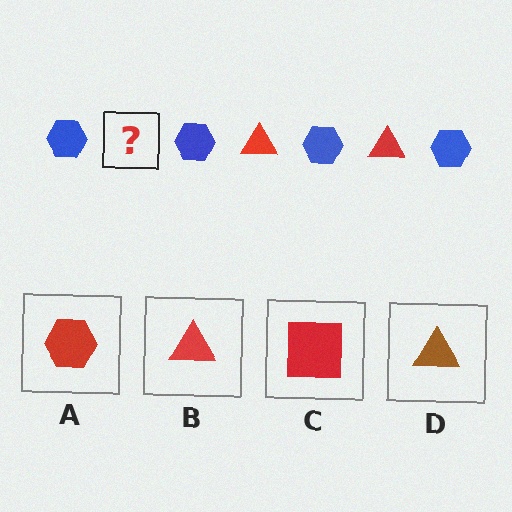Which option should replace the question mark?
Option B.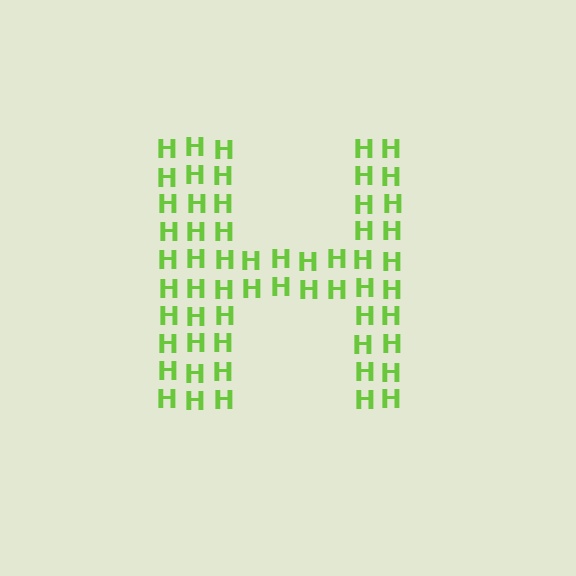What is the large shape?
The large shape is the letter H.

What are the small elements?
The small elements are letter H's.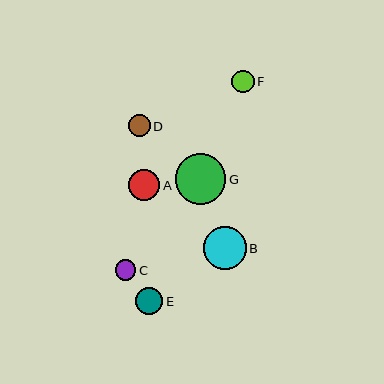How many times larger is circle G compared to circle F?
Circle G is approximately 2.3 times the size of circle F.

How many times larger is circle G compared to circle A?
Circle G is approximately 1.6 times the size of circle A.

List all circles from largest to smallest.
From largest to smallest: G, B, A, E, F, D, C.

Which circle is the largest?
Circle G is the largest with a size of approximately 50 pixels.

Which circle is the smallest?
Circle C is the smallest with a size of approximately 21 pixels.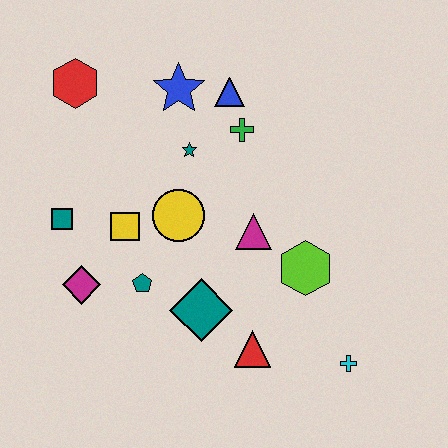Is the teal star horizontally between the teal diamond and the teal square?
Yes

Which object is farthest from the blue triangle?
The cyan cross is farthest from the blue triangle.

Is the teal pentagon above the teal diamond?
Yes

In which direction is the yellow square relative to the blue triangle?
The yellow square is below the blue triangle.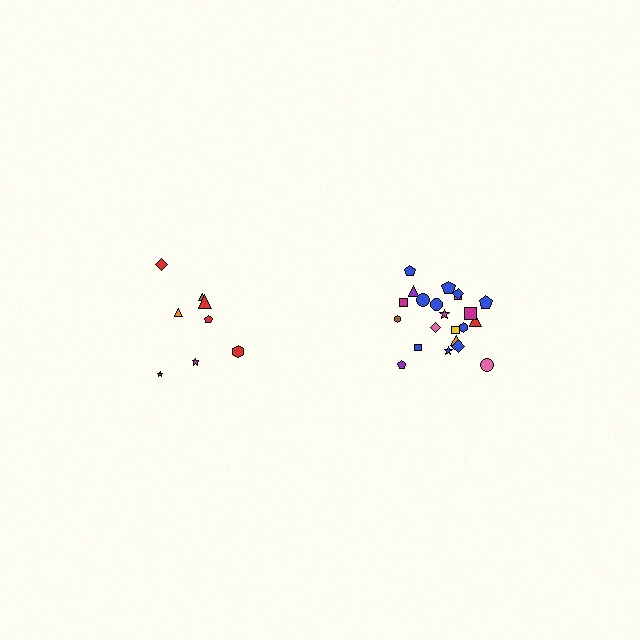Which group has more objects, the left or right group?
The right group.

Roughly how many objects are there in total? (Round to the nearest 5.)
Roughly 30 objects in total.